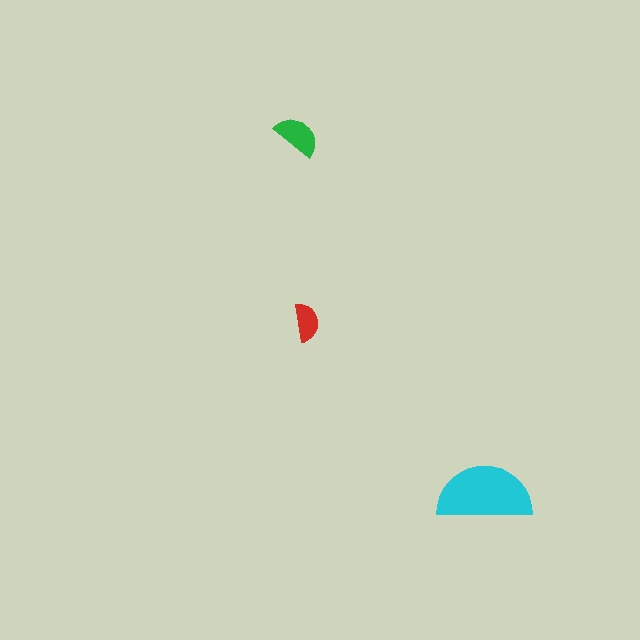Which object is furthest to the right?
The cyan semicircle is rightmost.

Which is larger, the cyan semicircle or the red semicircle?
The cyan one.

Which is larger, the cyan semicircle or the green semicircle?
The cyan one.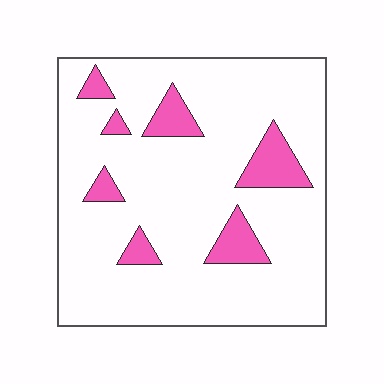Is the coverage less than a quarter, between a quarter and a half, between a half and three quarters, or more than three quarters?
Less than a quarter.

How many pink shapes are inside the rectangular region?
7.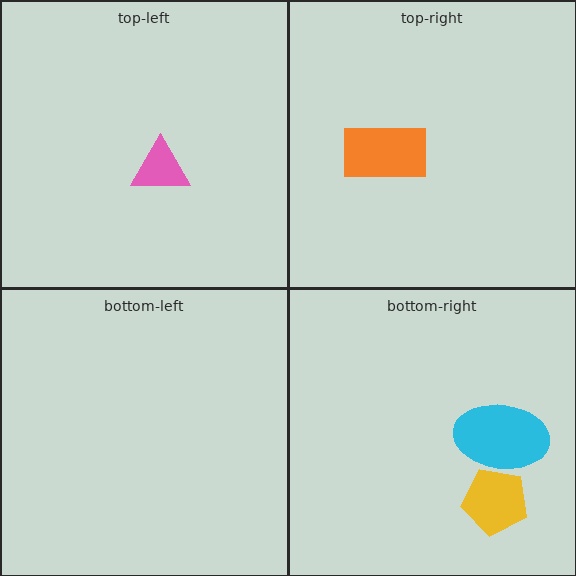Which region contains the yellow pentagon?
The bottom-right region.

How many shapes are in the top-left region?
1.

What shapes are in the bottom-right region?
The cyan ellipse, the yellow pentagon.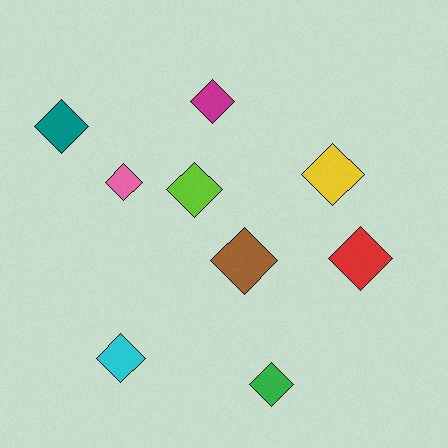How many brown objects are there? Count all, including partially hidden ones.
There is 1 brown object.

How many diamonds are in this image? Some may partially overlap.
There are 9 diamonds.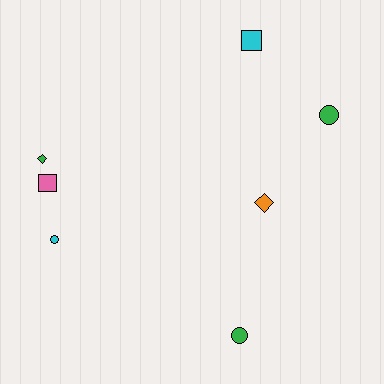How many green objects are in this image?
There are 3 green objects.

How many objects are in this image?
There are 7 objects.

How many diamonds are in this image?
There are 2 diamonds.